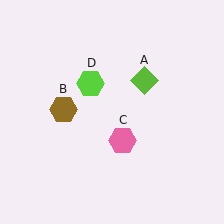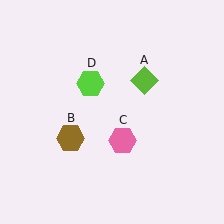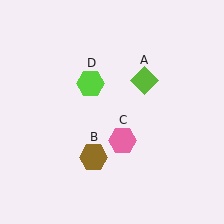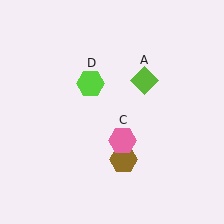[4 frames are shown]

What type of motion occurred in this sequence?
The brown hexagon (object B) rotated counterclockwise around the center of the scene.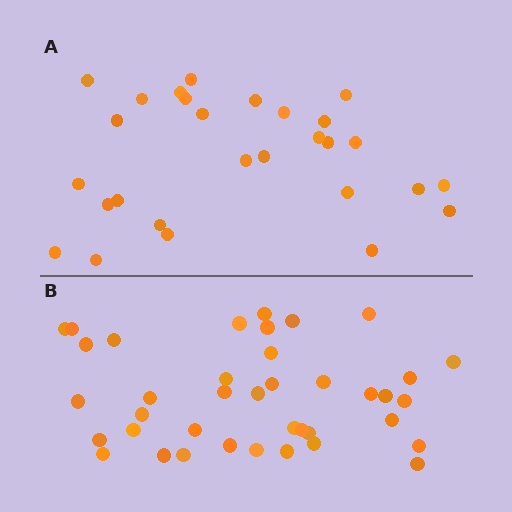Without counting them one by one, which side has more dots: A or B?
Region B (the bottom region) has more dots.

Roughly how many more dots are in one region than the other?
Region B has roughly 12 or so more dots than region A.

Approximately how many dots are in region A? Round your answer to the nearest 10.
About 30 dots. (The exact count is 28, which rounds to 30.)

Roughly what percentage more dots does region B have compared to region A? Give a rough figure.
About 40% more.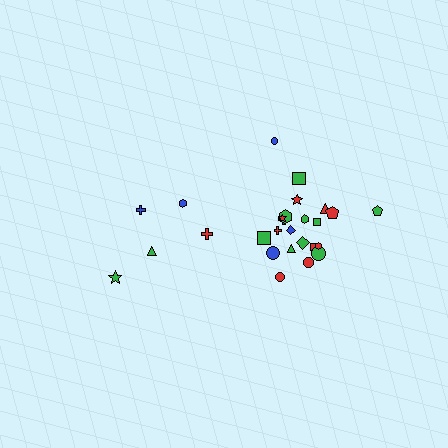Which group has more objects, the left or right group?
The right group.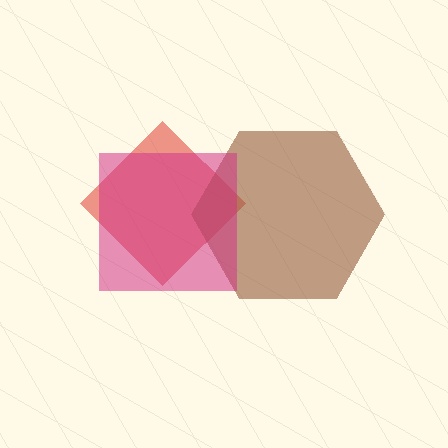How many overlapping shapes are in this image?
There are 3 overlapping shapes in the image.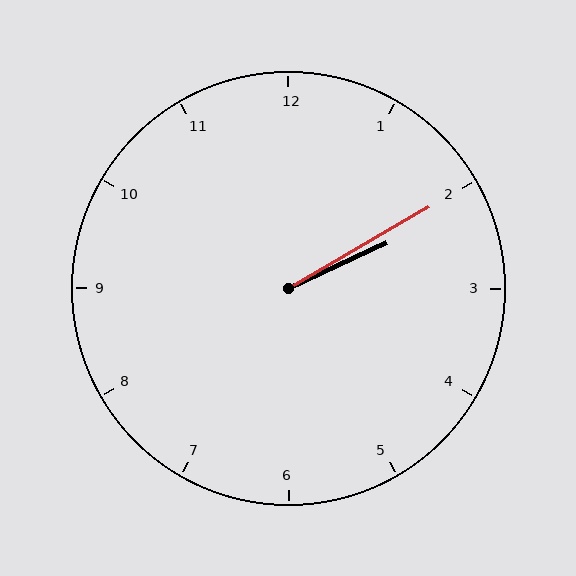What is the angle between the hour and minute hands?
Approximately 5 degrees.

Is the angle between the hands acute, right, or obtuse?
It is acute.